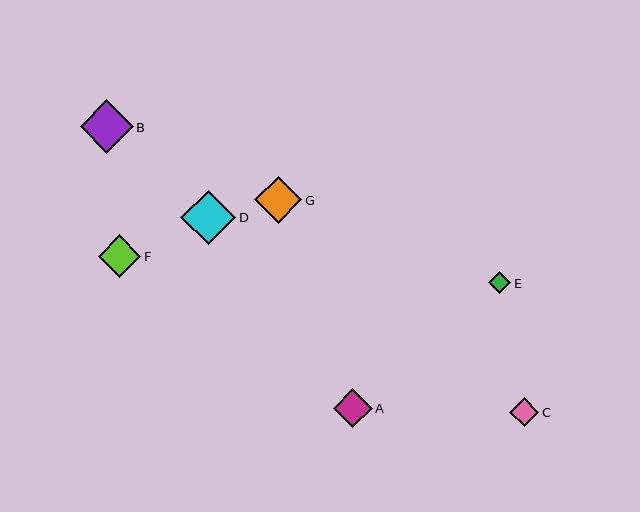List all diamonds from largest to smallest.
From largest to smallest: D, B, G, F, A, C, E.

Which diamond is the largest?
Diamond D is the largest with a size of approximately 55 pixels.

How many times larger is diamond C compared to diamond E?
Diamond C is approximately 1.3 times the size of diamond E.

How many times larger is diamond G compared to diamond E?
Diamond G is approximately 2.1 times the size of diamond E.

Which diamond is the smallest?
Diamond E is the smallest with a size of approximately 23 pixels.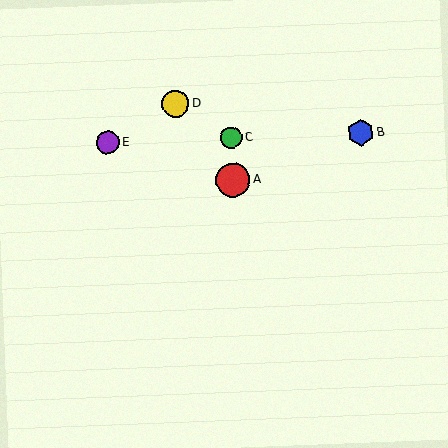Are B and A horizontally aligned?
No, B is at y≈133 and A is at y≈180.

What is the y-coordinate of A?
Object A is at y≈180.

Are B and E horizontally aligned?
Yes, both are at y≈133.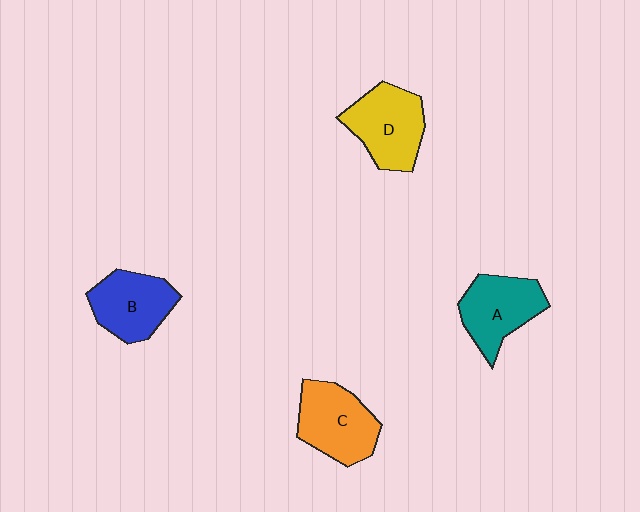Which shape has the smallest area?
Shape B (blue).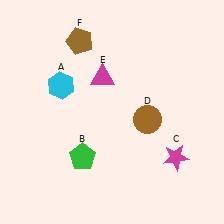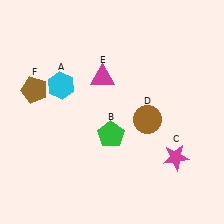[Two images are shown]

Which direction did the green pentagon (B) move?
The green pentagon (B) moved right.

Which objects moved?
The objects that moved are: the green pentagon (B), the brown pentagon (F).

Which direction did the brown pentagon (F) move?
The brown pentagon (F) moved down.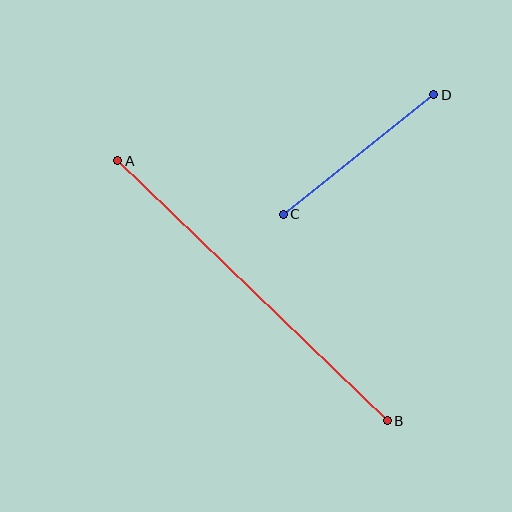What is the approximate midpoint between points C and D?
The midpoint is at approximately (358, 155) pixels.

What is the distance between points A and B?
The distance is approximately 374 pixels.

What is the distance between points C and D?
The distance is approximately 192 pixels.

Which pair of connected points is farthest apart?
Points A and B are farthest apart.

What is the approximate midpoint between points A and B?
The midpoint is at approximately (253, 291) pixels.